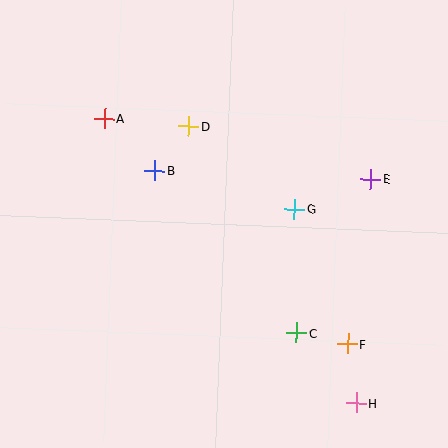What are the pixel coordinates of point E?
Point E is at (371, 179).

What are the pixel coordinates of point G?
Point G is at (295, 209).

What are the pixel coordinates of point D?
Point D is at (189, 127).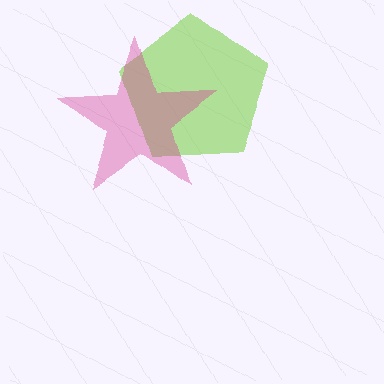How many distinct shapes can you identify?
There are 2 distinct shapes: a lime pentagon, a magenta star.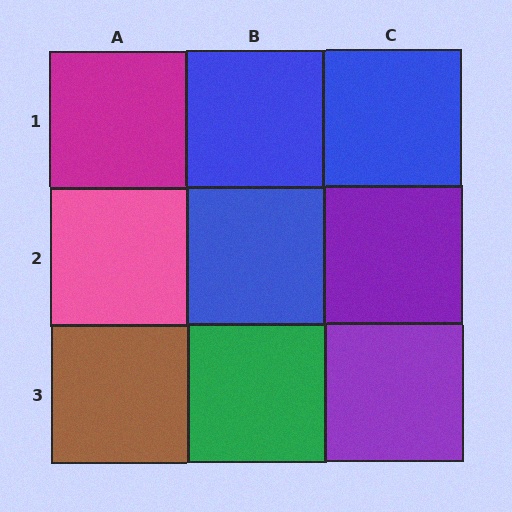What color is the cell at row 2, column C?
Purple.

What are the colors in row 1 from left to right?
Magenta, blue, blue.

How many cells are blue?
3 cells are blue.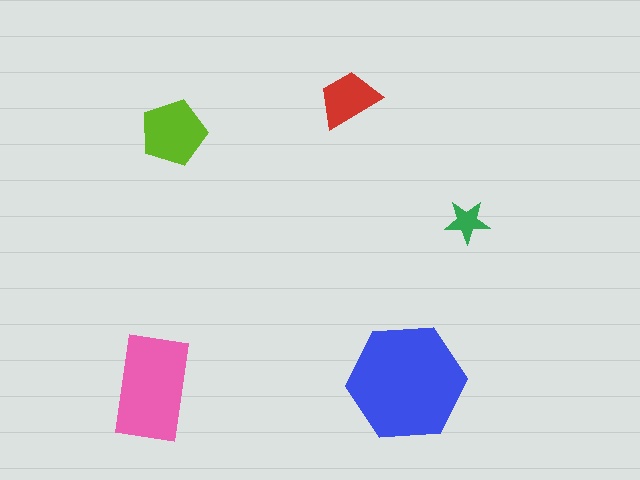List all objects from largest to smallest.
The blue hexagon, the pink rectangle, the lime pentagon, the red trapezoid, the green star.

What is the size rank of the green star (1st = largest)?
5th.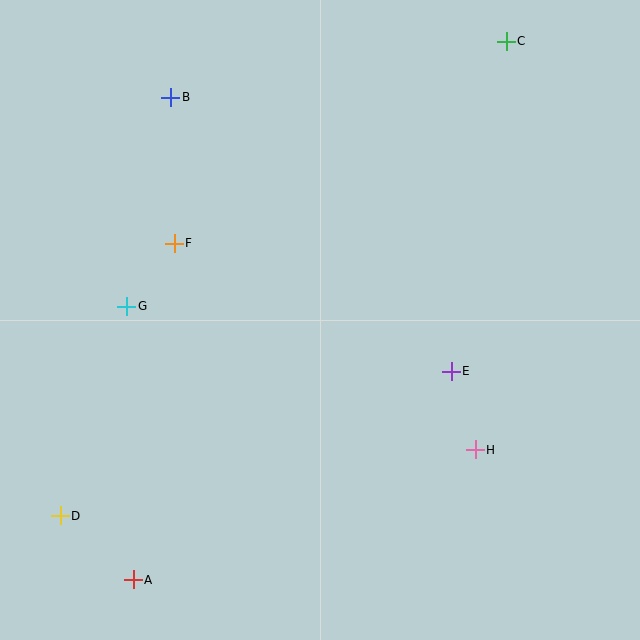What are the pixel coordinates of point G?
Point G is at (127, 306).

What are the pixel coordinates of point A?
Point A is at (133, 580).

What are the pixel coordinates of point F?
Point F is at (174, 243).